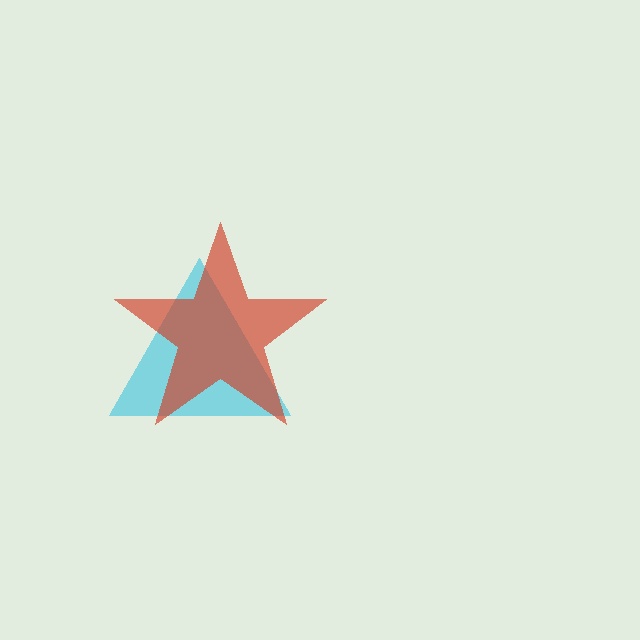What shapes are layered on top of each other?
The layered shapes are: a cyan triangle, a red star.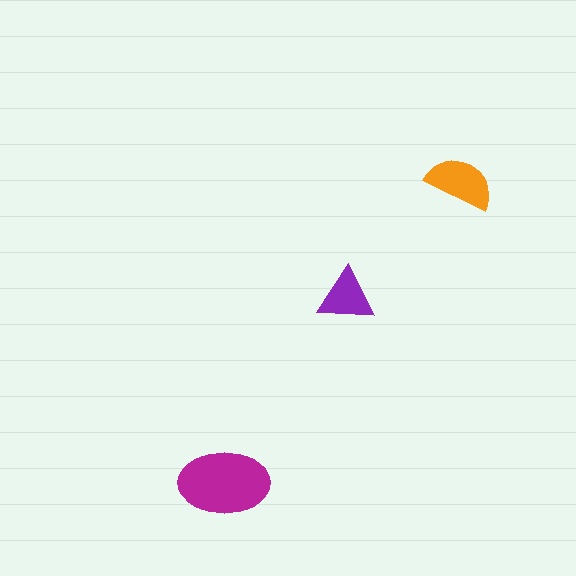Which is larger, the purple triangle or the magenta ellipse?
The magenta ellipse.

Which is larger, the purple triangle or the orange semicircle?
The orange semicircle.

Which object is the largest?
The magenta ellipse.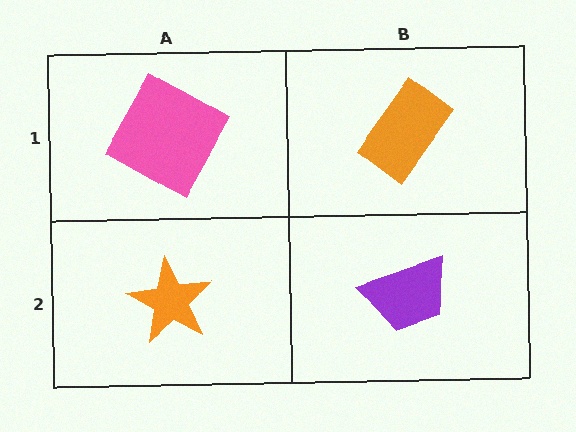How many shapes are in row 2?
2 shapes.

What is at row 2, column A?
An orange star.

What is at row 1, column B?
An orange rectangle.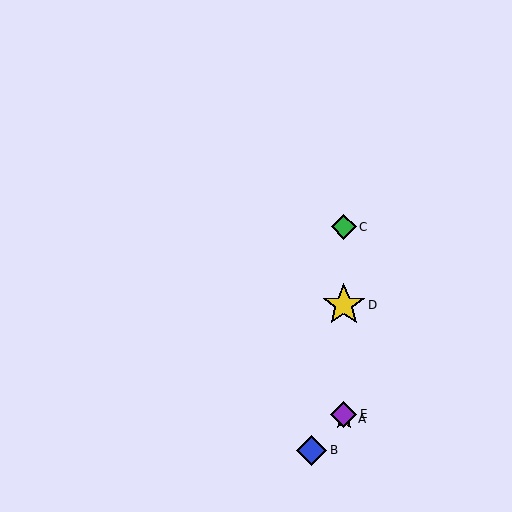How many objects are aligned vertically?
4 objects (A, C, D, E) are aligned vertically.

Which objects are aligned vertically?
Objects A, C, D, E are aligned vertically.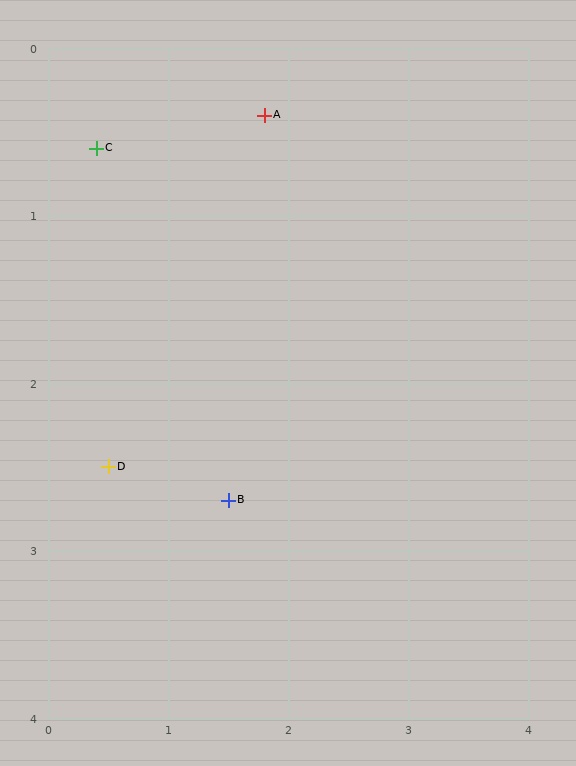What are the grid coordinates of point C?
Point C is at approximately (0.4, 0.6).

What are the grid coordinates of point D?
Point D is at approximately (0.5, 2.5).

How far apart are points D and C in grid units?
Points D and C are about 1.9 grid units apart.